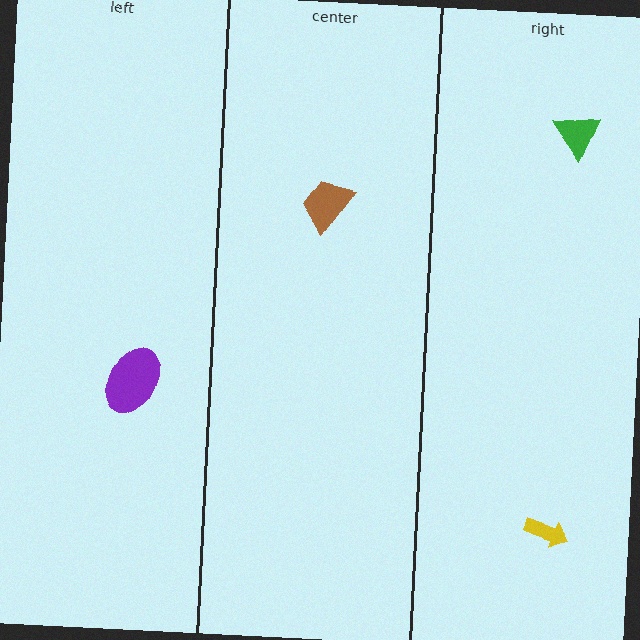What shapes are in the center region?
The brown trapezoid.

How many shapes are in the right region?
2.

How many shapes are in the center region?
1.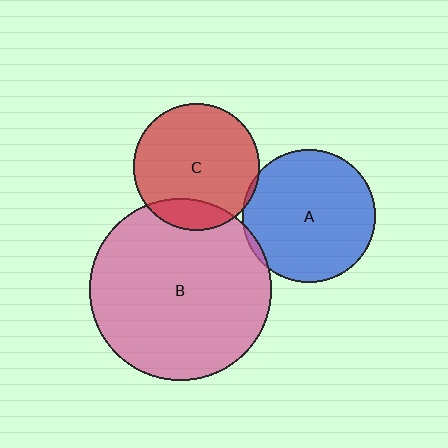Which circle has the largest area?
Circle B (pink).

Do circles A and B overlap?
Yes.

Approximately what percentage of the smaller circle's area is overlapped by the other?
Approximately 5%.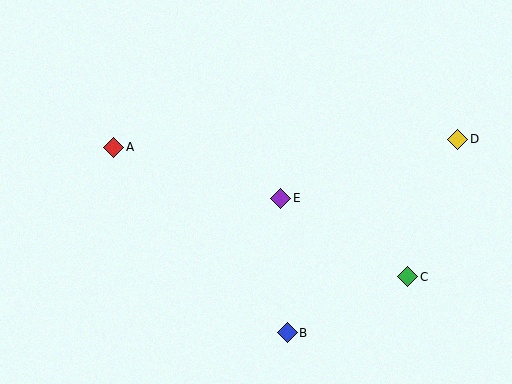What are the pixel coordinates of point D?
Point D is at (458, 139).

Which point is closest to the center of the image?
Point E at (281, 198) is closest to the center.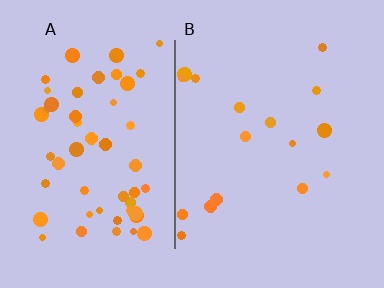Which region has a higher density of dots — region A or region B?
A (the left).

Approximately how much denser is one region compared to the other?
Approximately 3.3× — region A over region B.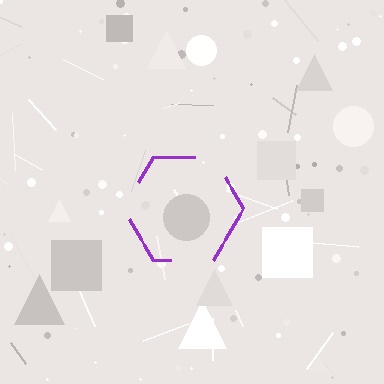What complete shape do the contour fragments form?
The contour fragments form a hexagon.